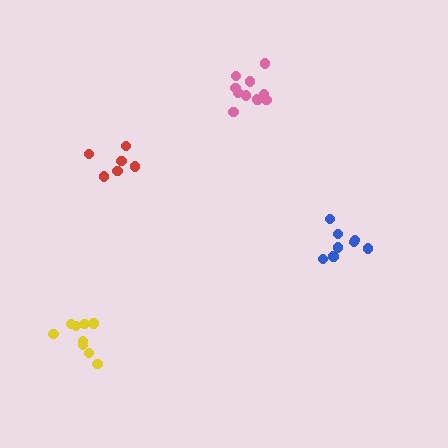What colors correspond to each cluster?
The clusters are colored: red, pink, blue, yellow.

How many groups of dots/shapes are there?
There are 4 groups.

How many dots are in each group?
Group 1: 6 dots, Group 2: 10 dots, Group 3: 8 dots, Group 4: 9 dots (33 total).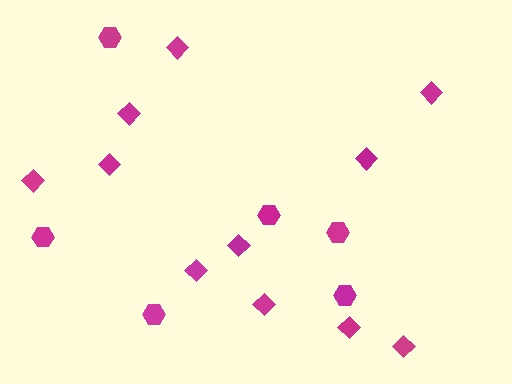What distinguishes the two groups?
There are 2 groups: one group of hexagons (6) and one group of diamonds (11).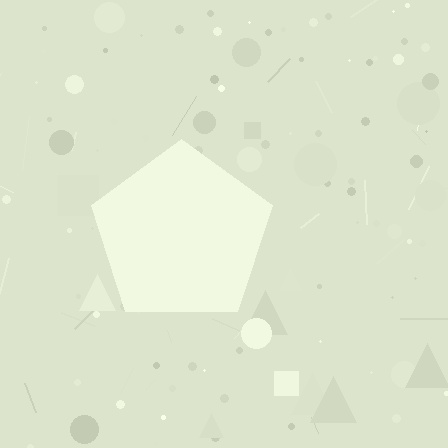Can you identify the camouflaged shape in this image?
The camouflaged shape is a pentagon.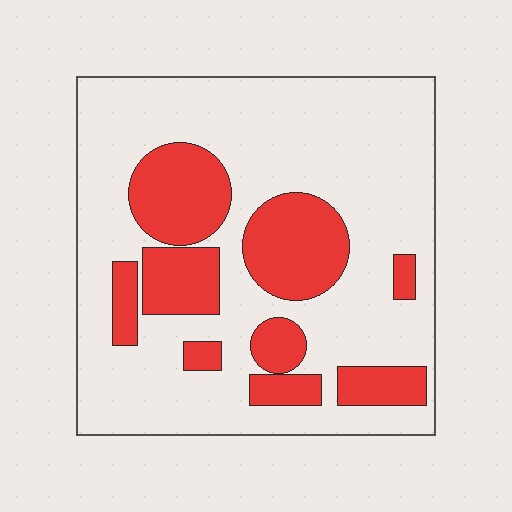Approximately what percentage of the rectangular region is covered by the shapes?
Approximately 30%.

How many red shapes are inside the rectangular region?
9.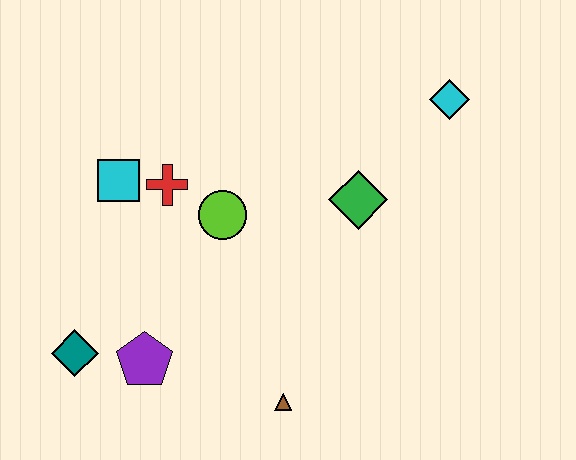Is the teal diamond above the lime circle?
No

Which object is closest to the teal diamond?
The purple pentagon is closest to the teal diamond.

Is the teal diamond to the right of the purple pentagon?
No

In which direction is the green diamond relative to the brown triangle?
The green diamond is above the brown triangle.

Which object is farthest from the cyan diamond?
The teal diamond is farthest from the cyan diamond.